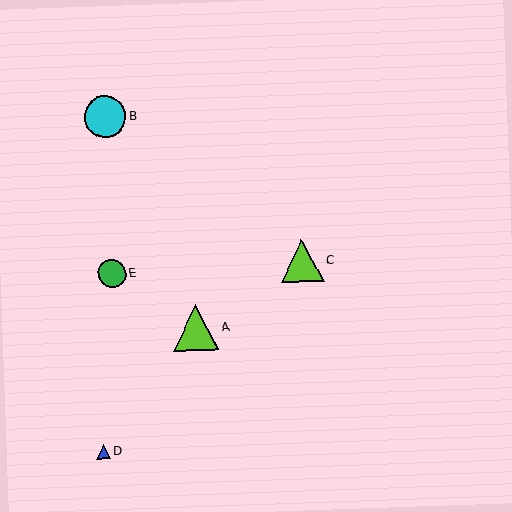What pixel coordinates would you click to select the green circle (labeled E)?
Click at (112, 274) to select the green circle E.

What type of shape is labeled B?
Shape B is a cyan circle.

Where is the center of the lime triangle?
The center of the lime triangle is at (196, 328).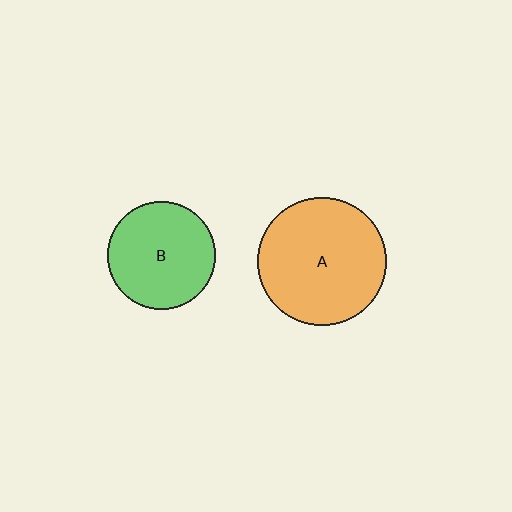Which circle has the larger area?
Circle A (orange).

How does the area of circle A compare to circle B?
Approximately 1.4 times.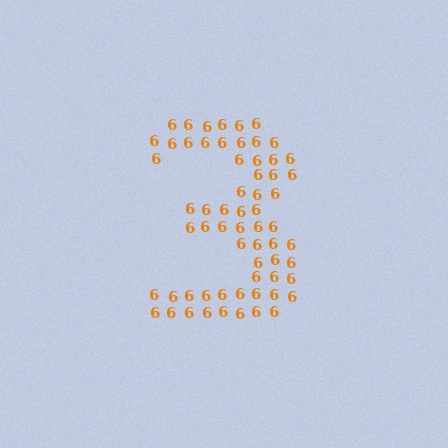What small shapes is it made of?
It is made of small digit 6's.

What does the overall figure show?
The overall figure shows the digit 3.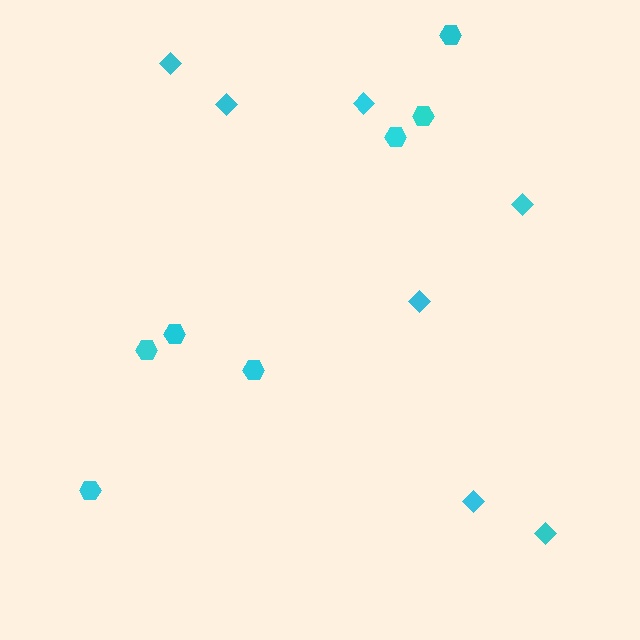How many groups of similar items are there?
There are 2 groups: one group of hexagons (7) and one group of diamonds (7).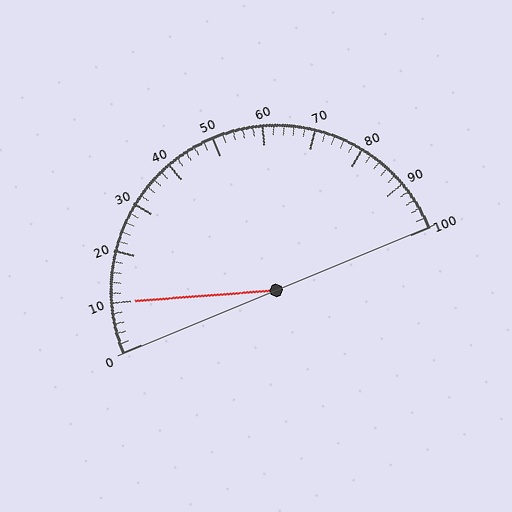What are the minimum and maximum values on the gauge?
The gauge ranges from 0 to 100.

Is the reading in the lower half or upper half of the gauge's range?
The reading is in the lower half of the range (0 to 100).